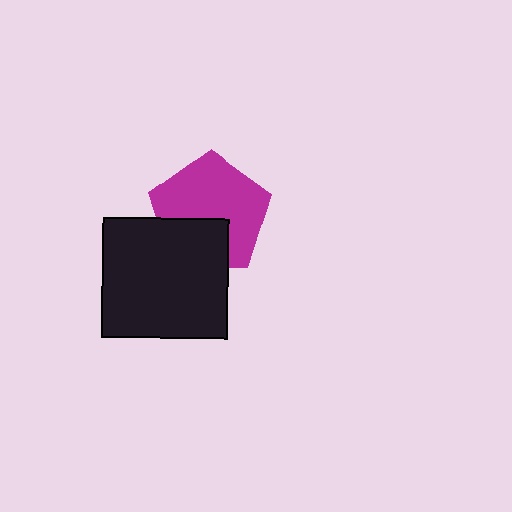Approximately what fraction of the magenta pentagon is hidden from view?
Roughly 32% of the magenta pentagon is hidden behind the black rectangle.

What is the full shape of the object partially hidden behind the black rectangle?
The partially hidden object is a magenta pentagon.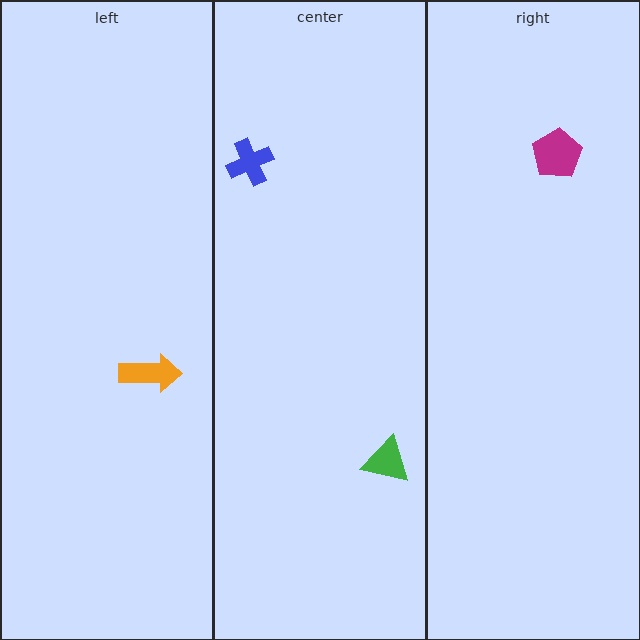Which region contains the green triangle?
The center region.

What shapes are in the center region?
The green triangle, the blue cross.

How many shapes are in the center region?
2.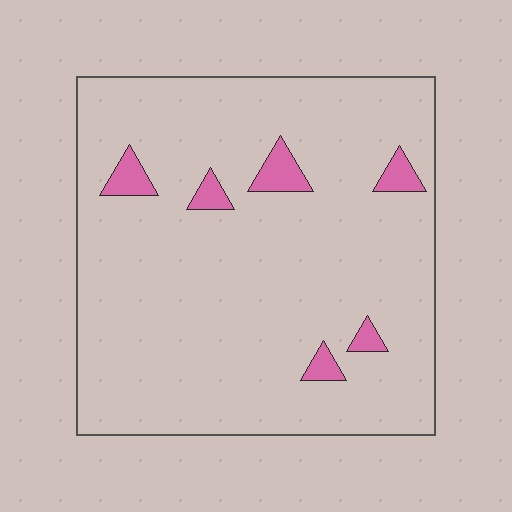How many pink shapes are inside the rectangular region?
6.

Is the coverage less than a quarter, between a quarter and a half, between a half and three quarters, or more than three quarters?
Less than a quarter.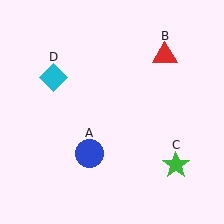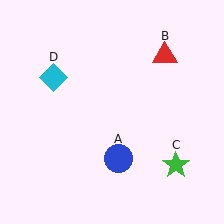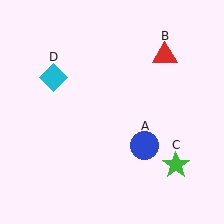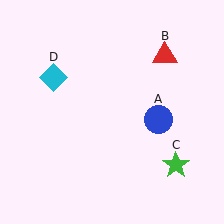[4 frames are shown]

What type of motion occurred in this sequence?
The blue circle (object A) rotated counterclockwise around the center of the scene.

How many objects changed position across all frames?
1 object changed position: blue circle (object A).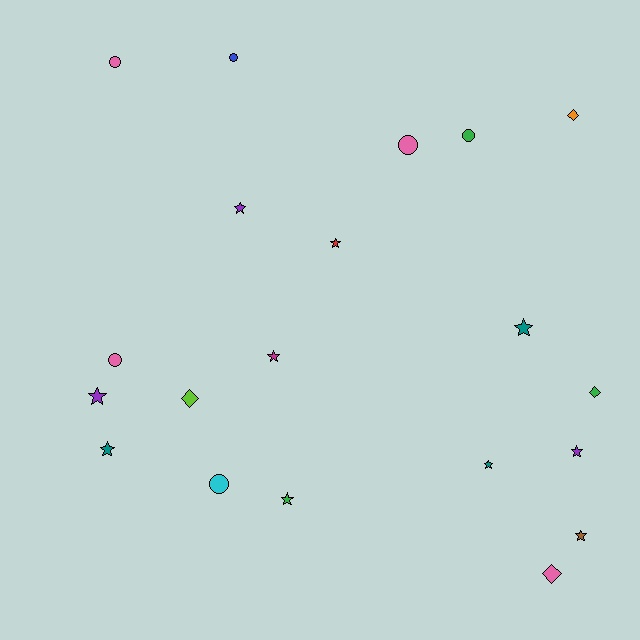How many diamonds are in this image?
There are 4 diamonds.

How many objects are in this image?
There are 20 objects.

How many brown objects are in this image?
There is 1 brown object.